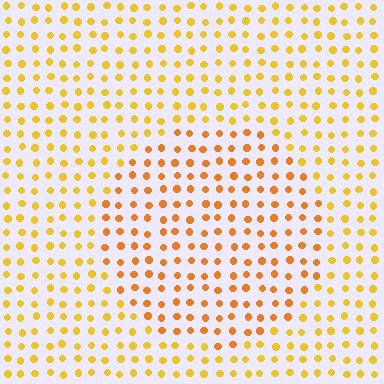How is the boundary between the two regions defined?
The boundary is defined purely by a slight shift in hue (about 21 degrees). Spacing, size, and orientation are identical on both sides.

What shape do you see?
I see a circle.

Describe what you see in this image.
The image is filled with small yellow elements in a uniform arrangement. A circle-shaped region is visible where the elements are tinted to a slightly different hue, forming a subtle color boundary.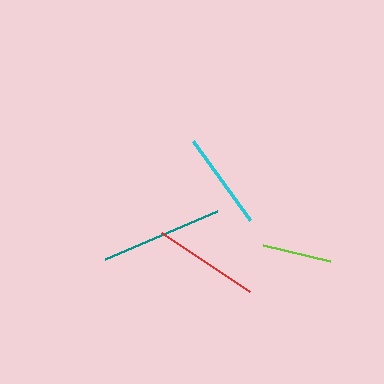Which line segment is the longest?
The teal line is the longest at approximately 122 pixels.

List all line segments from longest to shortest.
From longest to shortest: teal, red, cyan, lime.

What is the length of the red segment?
The red segment is approximately 106 pixels long.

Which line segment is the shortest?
The lime line is the shortest at approximately 69 pixels.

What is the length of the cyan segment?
The cyan segment is approximately 98 pixels long.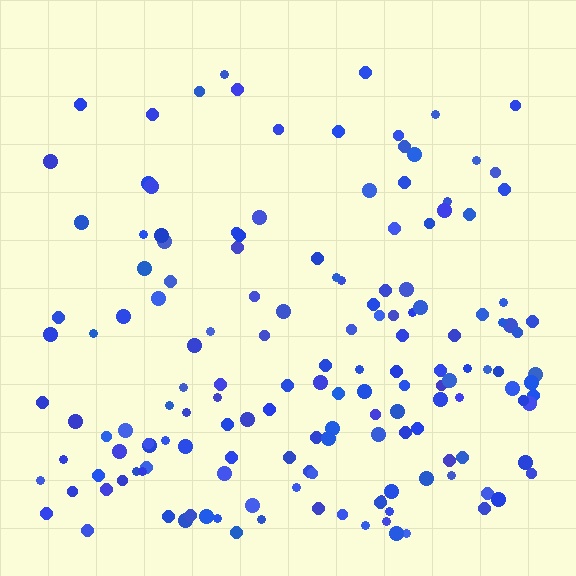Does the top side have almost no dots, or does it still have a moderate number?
Still a moderate number, just noticeably fewer than the bottom.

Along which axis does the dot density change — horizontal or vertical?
Vertical.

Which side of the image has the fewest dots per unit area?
The top.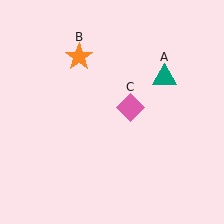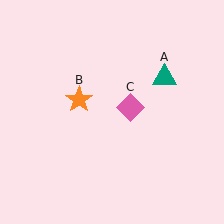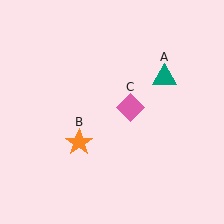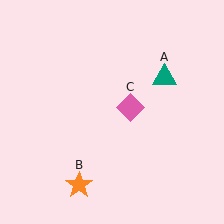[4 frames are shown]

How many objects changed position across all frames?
1 object changed position: orange star (object B).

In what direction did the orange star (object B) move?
The orange star (object B) moved down.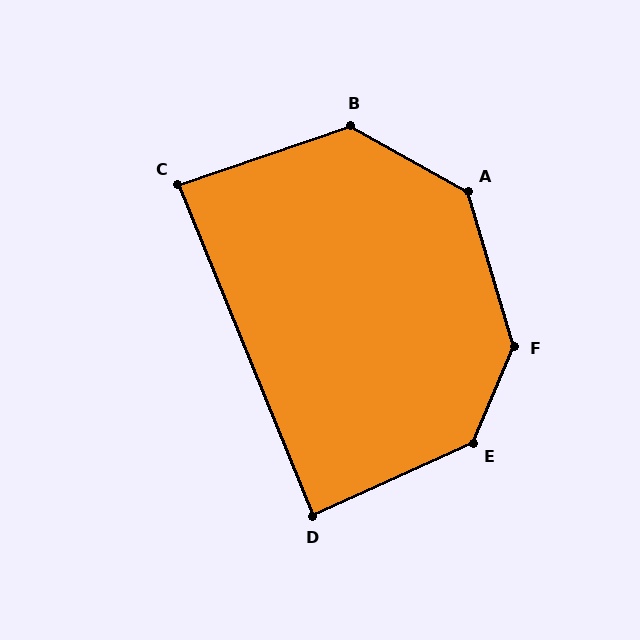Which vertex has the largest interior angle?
F, at approximately 140 degrees.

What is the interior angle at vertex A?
Approximately 136 degrees (obtuse).